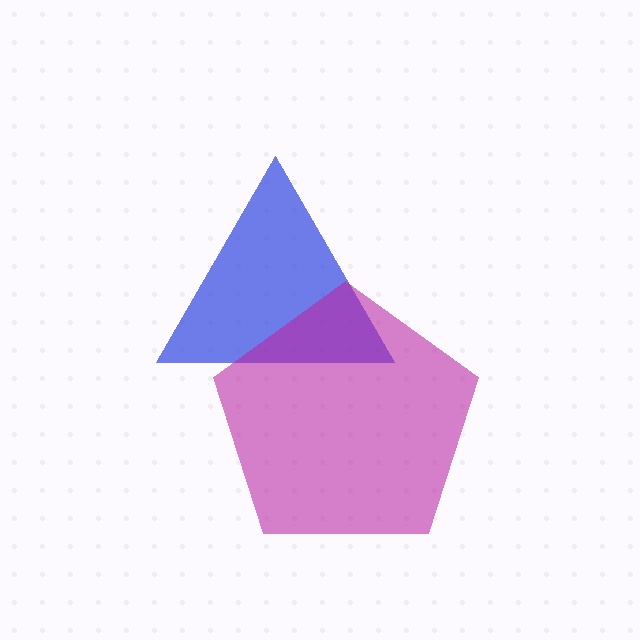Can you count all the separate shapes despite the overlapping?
Yes, there are 2 separate shapes.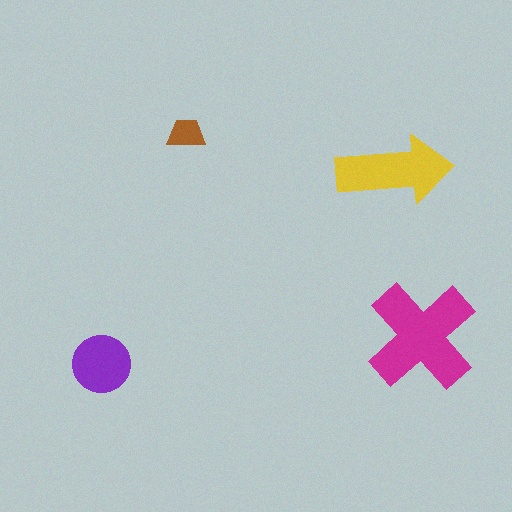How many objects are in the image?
There are 4 objects in the image.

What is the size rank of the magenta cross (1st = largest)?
1st.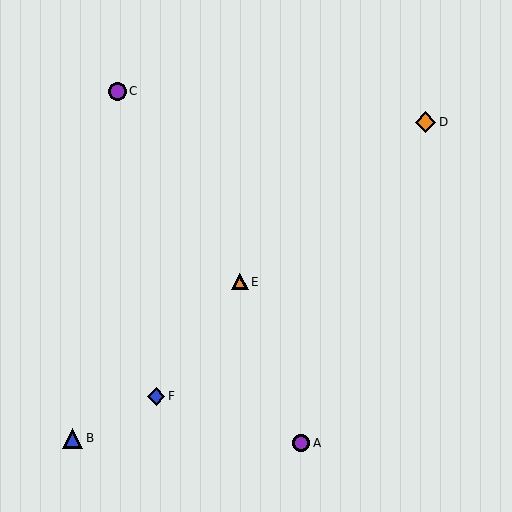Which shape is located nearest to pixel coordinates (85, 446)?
The blue triangle (labeled B) at (73, 438) is nearest to that location.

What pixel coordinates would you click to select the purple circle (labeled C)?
Click at (117, 91) to select the purple circle C.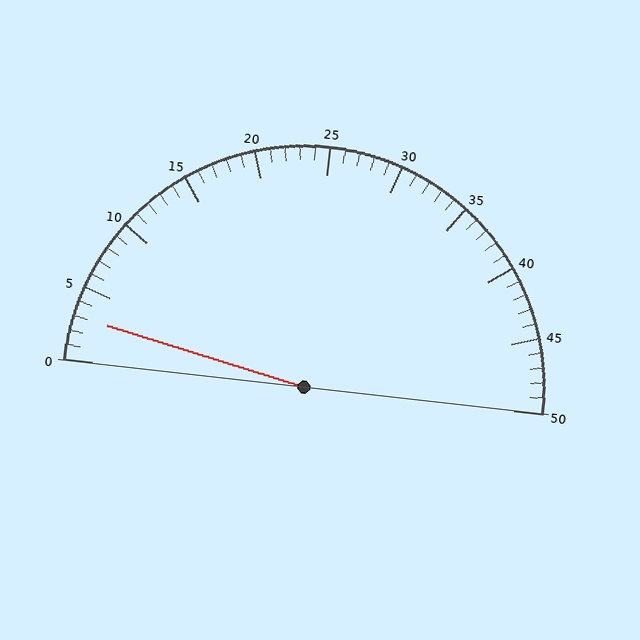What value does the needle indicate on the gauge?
The needle indicates approximately 3.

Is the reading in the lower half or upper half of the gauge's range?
The reading is in the lower half of the range (0 to 50).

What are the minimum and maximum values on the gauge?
The gauge ranges from 0 to 50.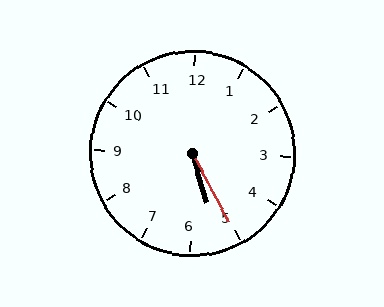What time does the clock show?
5:25.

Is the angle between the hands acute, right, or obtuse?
It is acute.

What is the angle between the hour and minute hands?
Approximately 12 degrees.